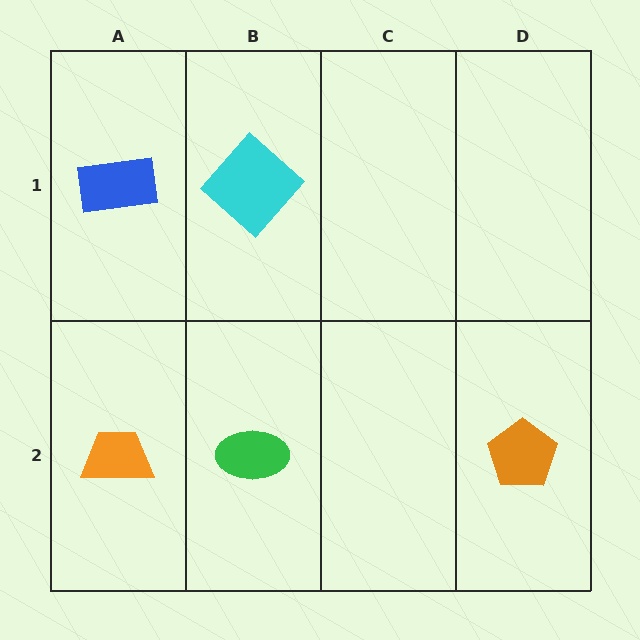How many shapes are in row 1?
2 shapes.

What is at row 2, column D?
An orange pentagon.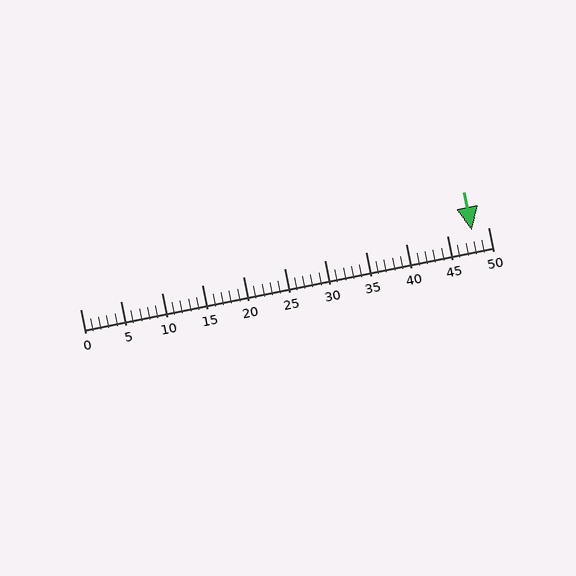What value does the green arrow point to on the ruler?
The green arrow points to approximately 48.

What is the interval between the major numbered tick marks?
The major tick marks are spaced 5 units apart.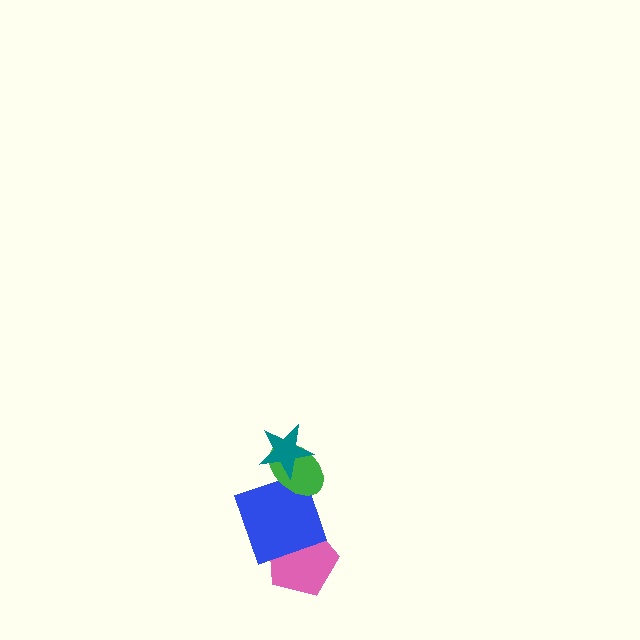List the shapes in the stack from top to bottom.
From top to bottom: the teal star, the green ellipse, the blue square, the pink pentagon.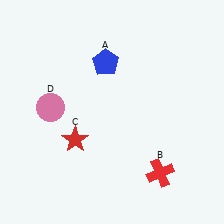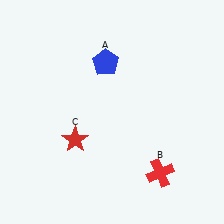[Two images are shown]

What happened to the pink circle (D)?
The pink circle (D) was removed in Image 2. It was in the top-left area of Image 1.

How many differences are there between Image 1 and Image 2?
There is 1 difference between the two images.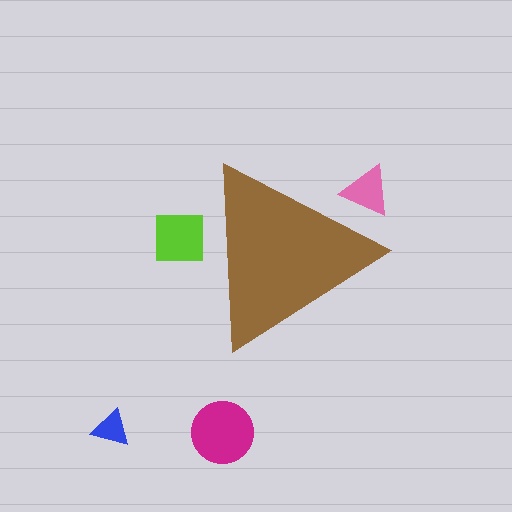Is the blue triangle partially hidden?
No, the blue triangle is fully visible.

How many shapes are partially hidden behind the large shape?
2 shapes are partially hidden.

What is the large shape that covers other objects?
A brown triangle.